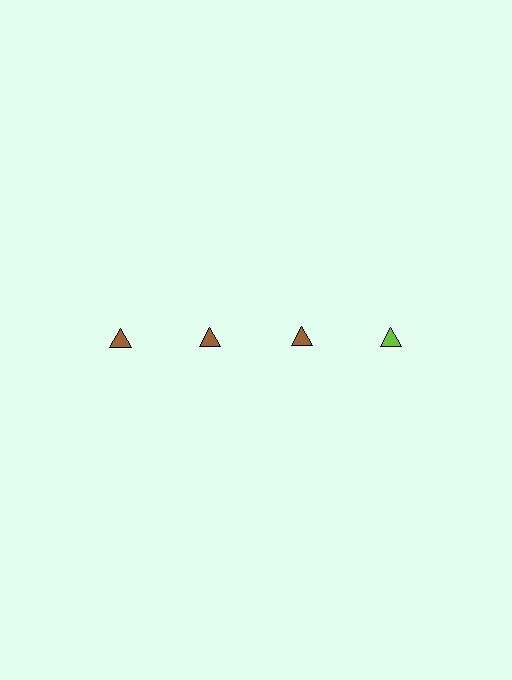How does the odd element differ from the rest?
It has a different color: lime instead of brown.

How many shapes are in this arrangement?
There are 4 shapes arranged in a grid pattern.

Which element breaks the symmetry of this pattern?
The lime triangle in the top row, second from right column breaks the symmetry. All other shapes are brown triangles.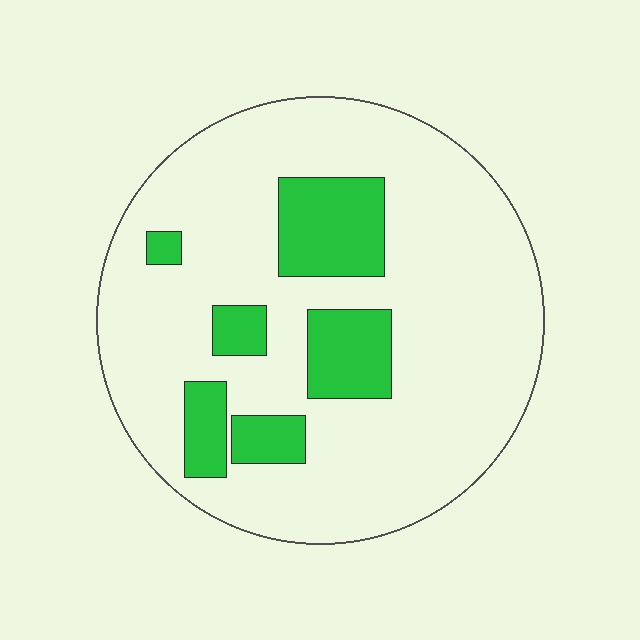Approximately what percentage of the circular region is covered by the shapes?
Approximately 20%.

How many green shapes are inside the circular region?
6.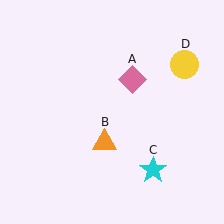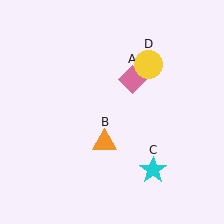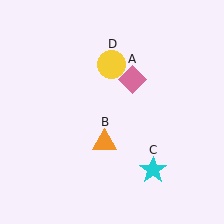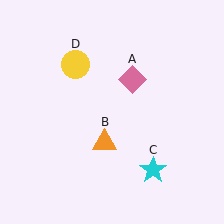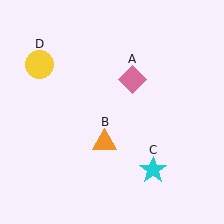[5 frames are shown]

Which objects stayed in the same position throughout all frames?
Pink diamond (object A) and orange triangle (object B) and cyan star (object C) remained stationary.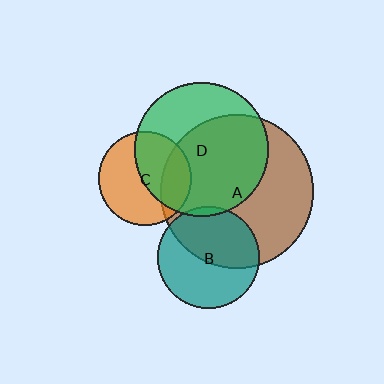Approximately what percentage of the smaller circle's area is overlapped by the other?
Approximately 5%.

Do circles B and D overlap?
Yes.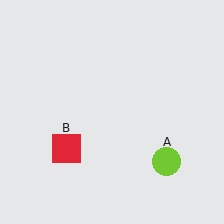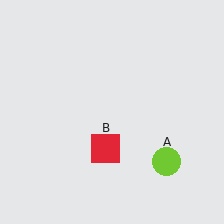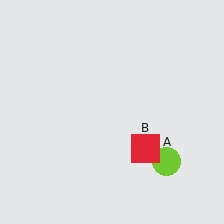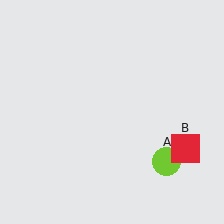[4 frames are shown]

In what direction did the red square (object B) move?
The red square (object B) moved right.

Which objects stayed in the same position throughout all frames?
Lime circle (object A) remained stationary.